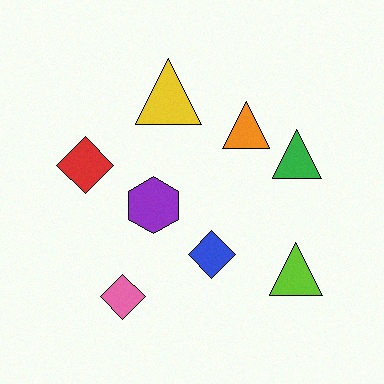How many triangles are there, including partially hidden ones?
There are 4 triangles.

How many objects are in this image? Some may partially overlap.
There are 8 objects.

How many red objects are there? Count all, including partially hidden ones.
There is 1 red object.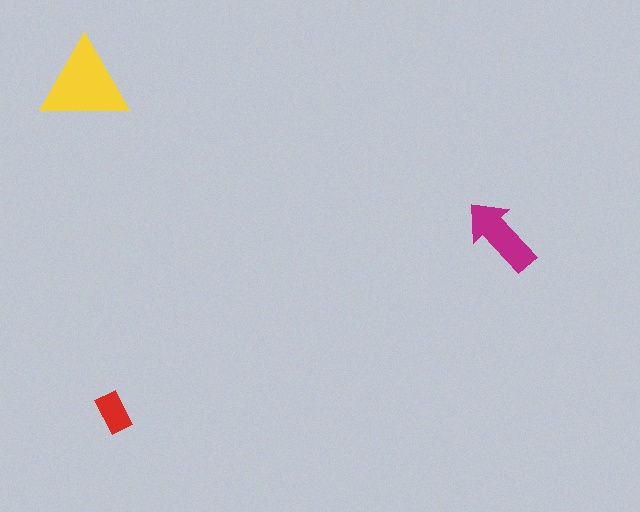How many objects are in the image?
There are 3 objects in the image.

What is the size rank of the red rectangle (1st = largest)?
3rd.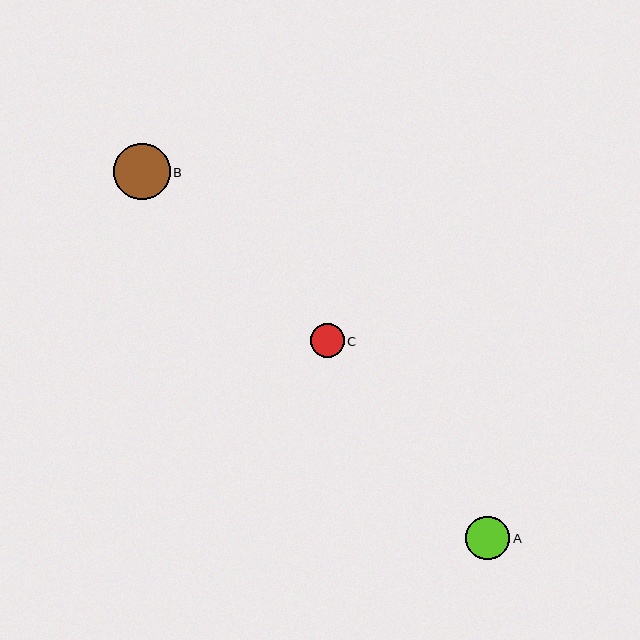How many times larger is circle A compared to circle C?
Circle A is approximately 1.3 times the size of circle C.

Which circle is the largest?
Circle B is the largest with a size of approximately 57 pixels.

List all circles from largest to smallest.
From largest to smallest: B, A, C.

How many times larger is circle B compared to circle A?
Circle B is approximately 1.3 times the size of circle A.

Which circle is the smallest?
Circle C is the smallest with a size of approximately 33 pixels.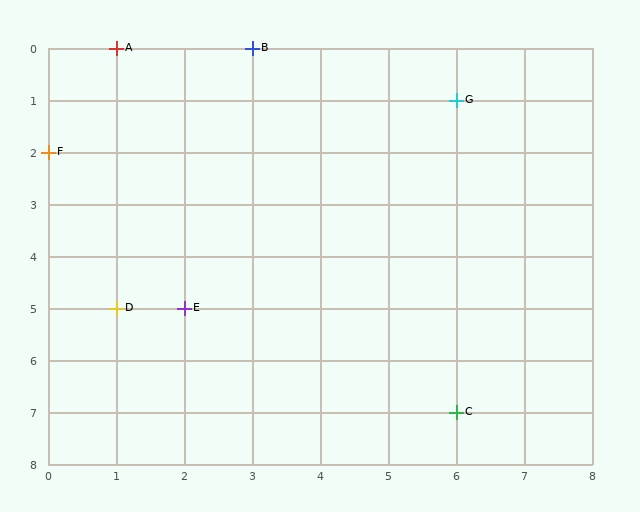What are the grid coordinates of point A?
Point A is at grid coordinates (1, 0).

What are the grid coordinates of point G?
Point G is at grid coordinates (6, 1).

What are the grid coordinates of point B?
Point B is at grid coordinates (3, 0).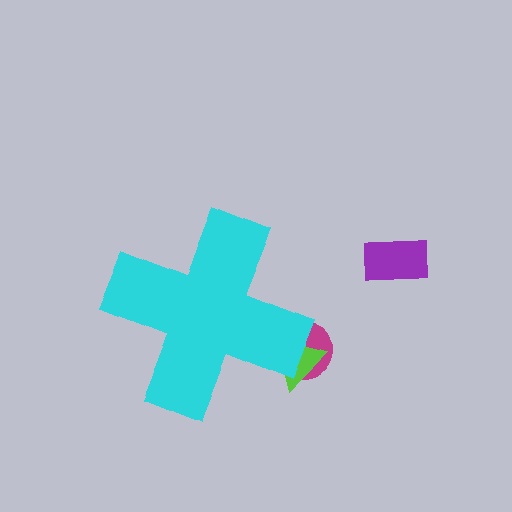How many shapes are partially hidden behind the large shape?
2 shapes are partially hidden.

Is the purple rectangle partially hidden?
No, the purple rectangle is fully visible.